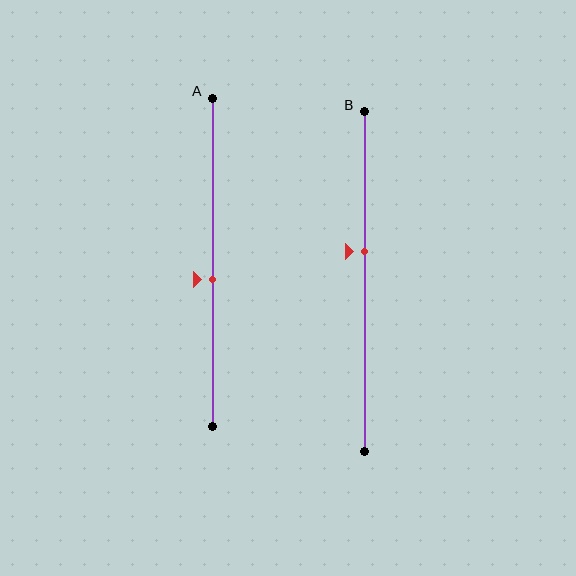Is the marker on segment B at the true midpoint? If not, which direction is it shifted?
No, the marker on segment B is shifted upward by about 9% of the segment length.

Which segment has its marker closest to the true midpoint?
Segment A has its marker closest to the true midpoint.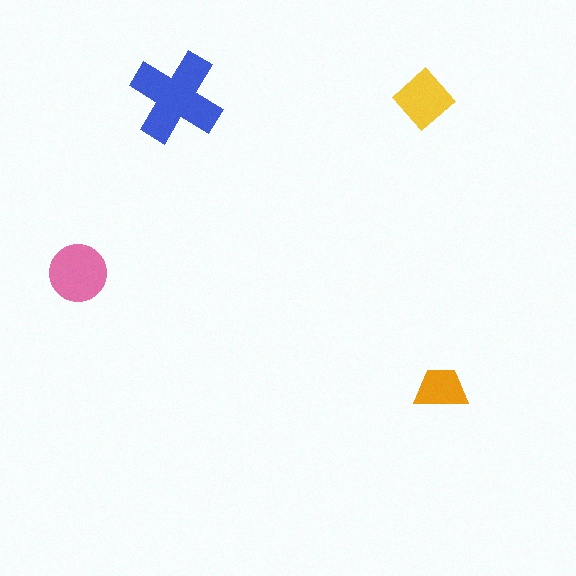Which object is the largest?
The blue cross.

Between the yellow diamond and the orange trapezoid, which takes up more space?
The yellow diamond.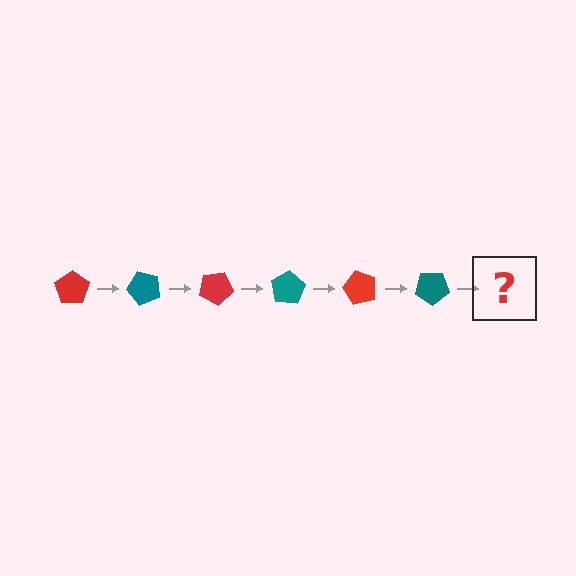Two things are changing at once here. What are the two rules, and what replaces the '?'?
The two rules are that it rotates 50 degrees each step and the color cycles through red and teal. The '?' should be a red pentagon, rotated 300 degrees from the start.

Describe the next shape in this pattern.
It should be a red pentagon, rotated 300 degrees from the start.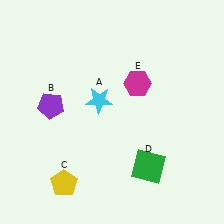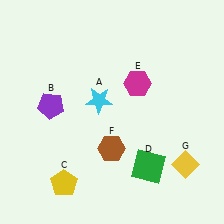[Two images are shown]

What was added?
A brown hexagon (F), a yellow diamond (G) were added in Image 2.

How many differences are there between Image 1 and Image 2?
There are 2 differences between the two images.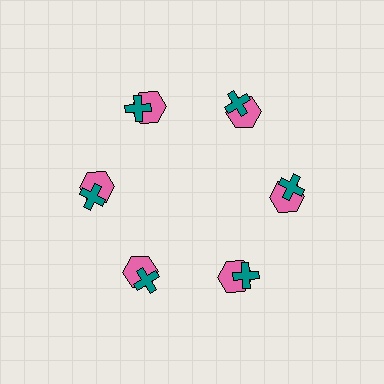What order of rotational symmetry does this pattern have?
This pattern has 6-fold rotational symmetry.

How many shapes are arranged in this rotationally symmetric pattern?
There are 12 shapes, arranged in 6 groups of 2.